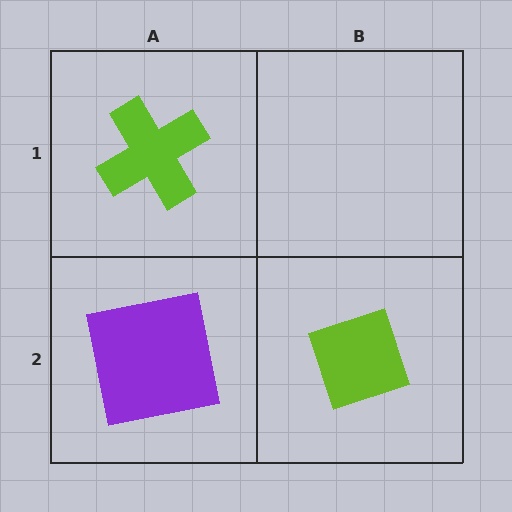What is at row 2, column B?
A lime diamond.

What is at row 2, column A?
A purple square.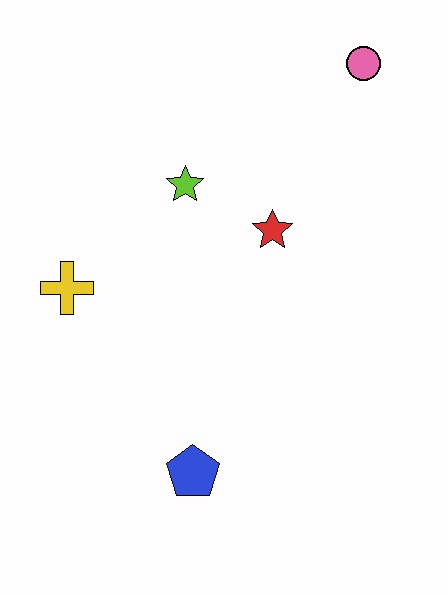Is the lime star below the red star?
No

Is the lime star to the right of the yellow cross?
Yes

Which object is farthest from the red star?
The blue pentagon is farthest from the red star.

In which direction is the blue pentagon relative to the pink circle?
The blue pentagon is below the pink circle.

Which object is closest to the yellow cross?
The lime star is closest to the yellow cross.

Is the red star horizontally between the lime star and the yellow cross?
No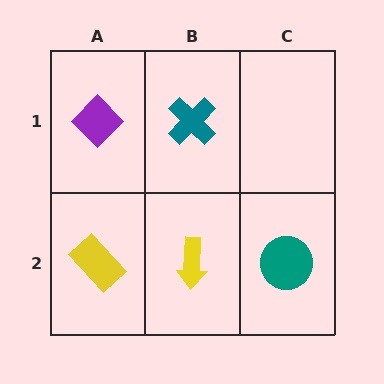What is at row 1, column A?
A purple diamond.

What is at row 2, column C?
A teal circle.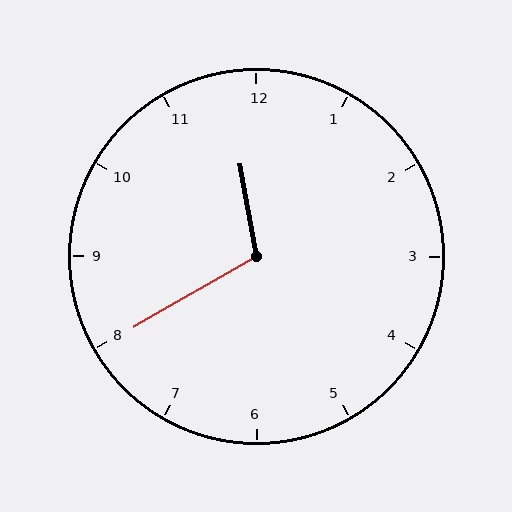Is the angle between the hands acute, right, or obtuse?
It is obtuse.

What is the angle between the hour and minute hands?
Approximately 110 degrees.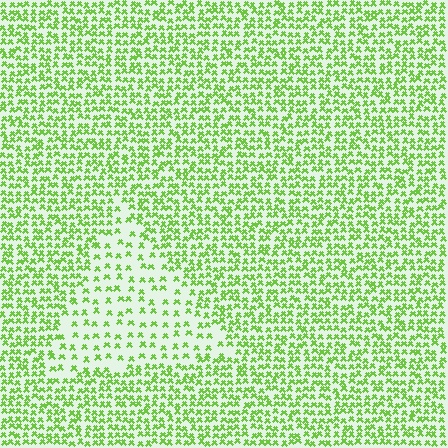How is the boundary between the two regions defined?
The boundary is defined by a change in element density (approximately 2.3x ratio). All elements are the same color, size, and shape.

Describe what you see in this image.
The image contains small lime elements arranged at two different densities. A triangle-shaped region is visible where the elements are less densely packed than the surrounding area.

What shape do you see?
I see a triangle.